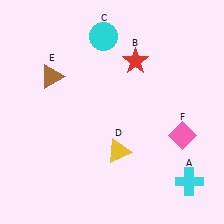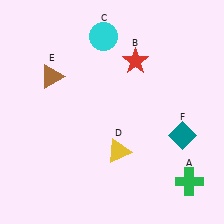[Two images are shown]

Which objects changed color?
A changed from cyan to green. F changed from pink to teal.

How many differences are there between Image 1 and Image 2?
There are 2 differences between the two images.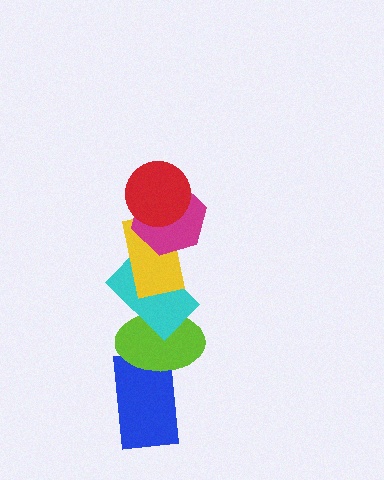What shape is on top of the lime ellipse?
The cyan rectangle is on top of the lime ellipse.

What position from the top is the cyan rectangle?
The cyan rectangle is 4th from the top.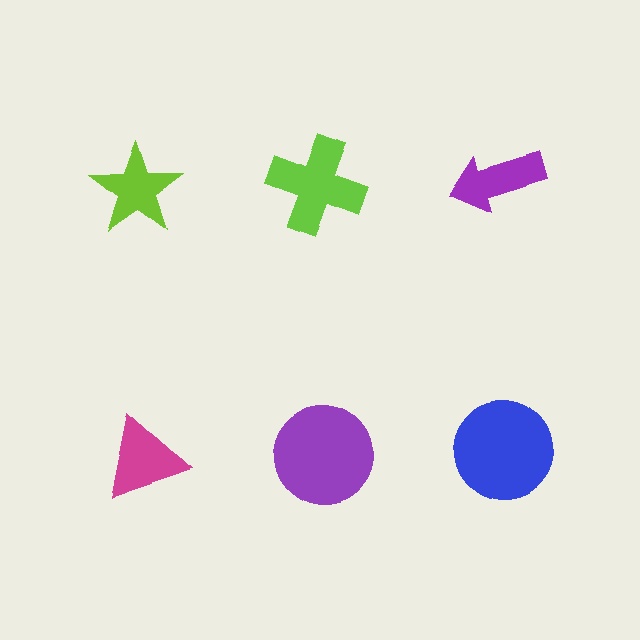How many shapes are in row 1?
3 shapes.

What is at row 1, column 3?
A purple arrow.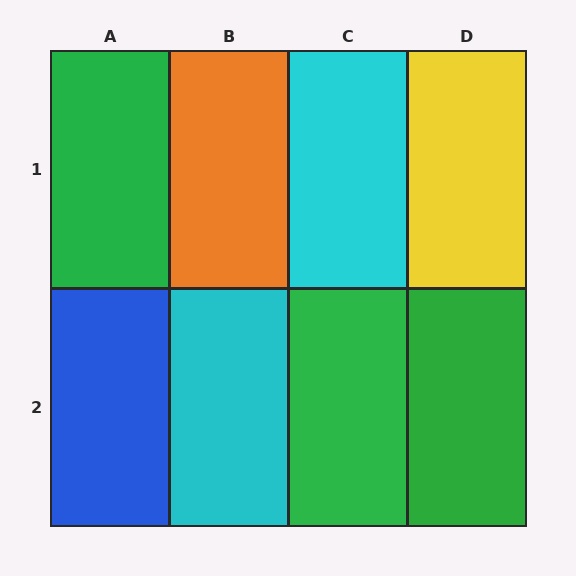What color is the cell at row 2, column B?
Cyan.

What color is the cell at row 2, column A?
Blue.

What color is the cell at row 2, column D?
Green.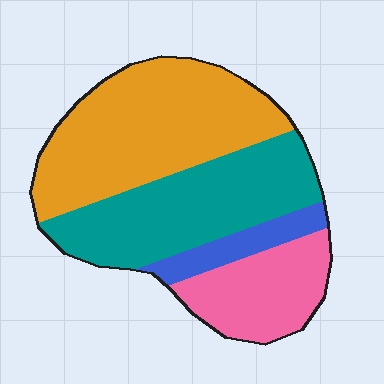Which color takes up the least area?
Blue, at roughly 10%.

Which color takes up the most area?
Orange, at roughly 40%.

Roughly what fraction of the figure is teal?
Teal covers 33% of the figure.